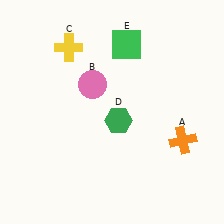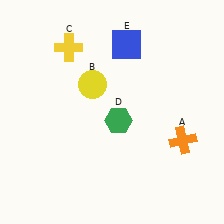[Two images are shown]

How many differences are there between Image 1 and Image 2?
There are 2 differences between the two images.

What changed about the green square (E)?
In Image 1, E is green. In Image 2, it changed to blue.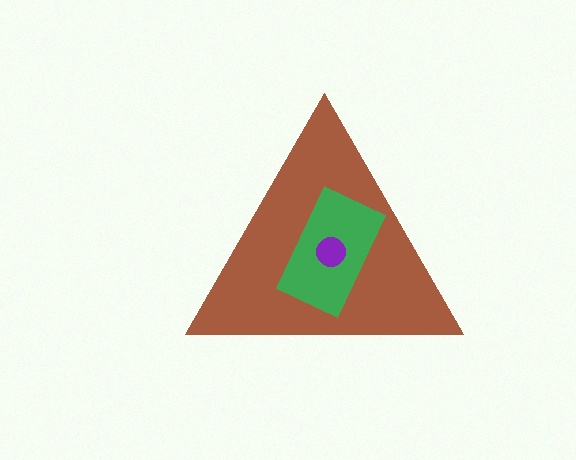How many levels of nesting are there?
3.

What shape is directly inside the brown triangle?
The green rectangle.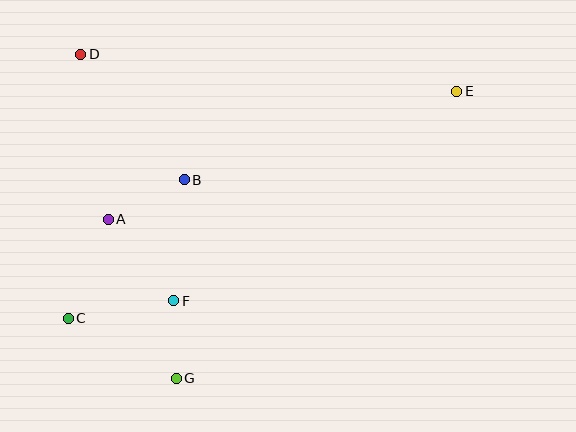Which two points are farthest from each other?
Points C and E are farthest from each other.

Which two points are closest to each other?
Points F and G are closest to each other.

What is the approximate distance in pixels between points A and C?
The distance between A and C is approximately 107 pixels.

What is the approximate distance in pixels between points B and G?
The distance between B and G is approximately 198 pixels.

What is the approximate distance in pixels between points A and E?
The distance between A and E is approximately 372 pixels.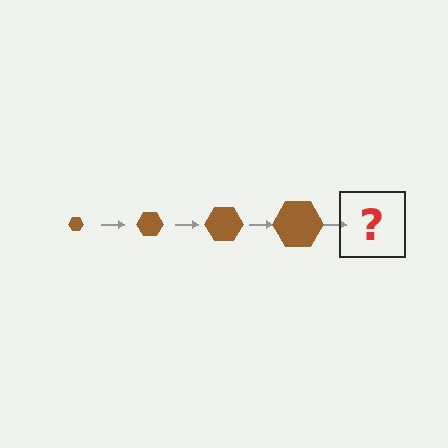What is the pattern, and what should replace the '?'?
The pattern is that the hexagon gets progressively larger each step. The '?' should be a brown hexagon, larger than the previous one.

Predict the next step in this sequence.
The next step is a brown hexagon, larger than the previous one.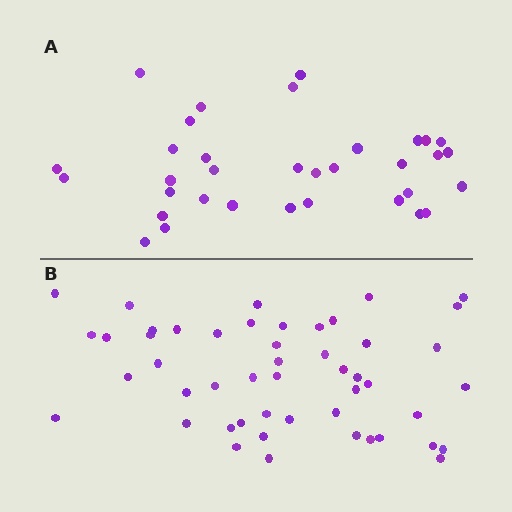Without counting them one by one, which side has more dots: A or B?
Region B (the bottom region) has more dots.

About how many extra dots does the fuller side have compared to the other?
Region B has approximately 15 more dots than region A.